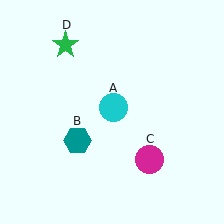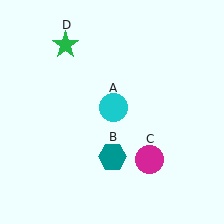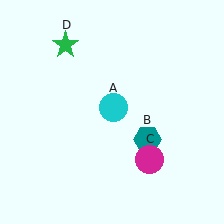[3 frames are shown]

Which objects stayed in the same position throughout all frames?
Cyan circle (object A) and magenta circle (object C) and green star (object D) remained stationary.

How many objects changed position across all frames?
1 object changed position: teal hexagon (object B).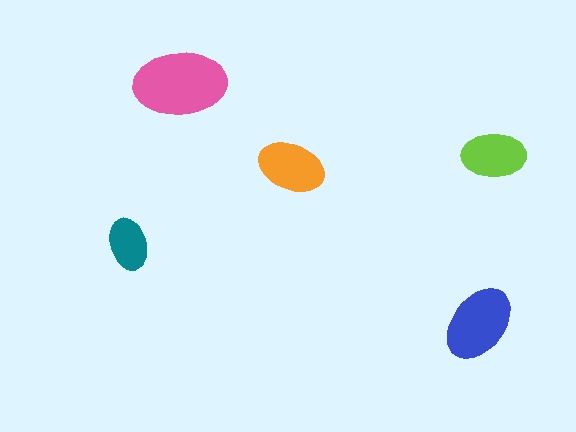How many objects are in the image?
There are 5 objects in the image.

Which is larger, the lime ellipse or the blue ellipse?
The blue one.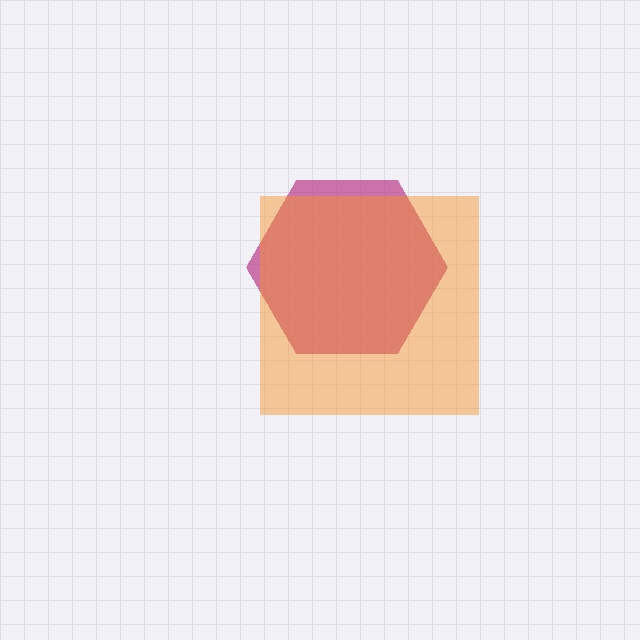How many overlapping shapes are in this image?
There are 2 overlapping shapes in the image.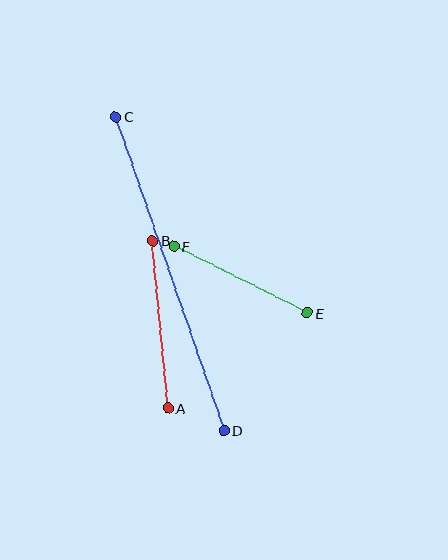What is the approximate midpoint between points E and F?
The midpoint is at approximately (240, 280) pixels.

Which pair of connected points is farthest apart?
Points C and D are farthest apart.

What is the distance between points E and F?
The distance is approximately 149 pixels.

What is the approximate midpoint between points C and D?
The midpoint is at approximately (170, 274) pixels.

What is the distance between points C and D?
The distance is approximately 332 pixels.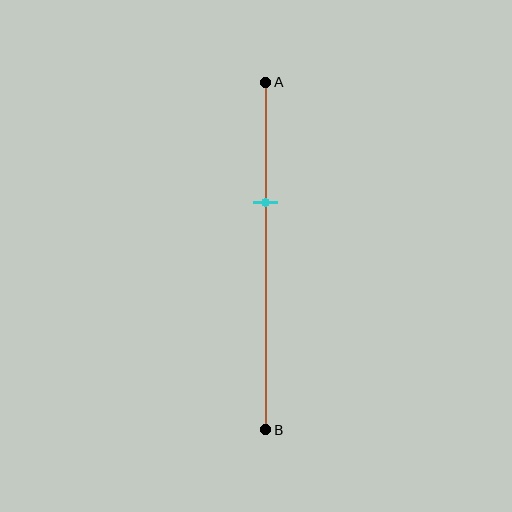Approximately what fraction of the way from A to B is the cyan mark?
The cyan mark is approximately 35% of the way from A to B.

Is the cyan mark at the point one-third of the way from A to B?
Yes, the mark is approximately at the one-third point.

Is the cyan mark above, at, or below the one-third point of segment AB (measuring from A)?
The cyan mark is approximately at the one-third point of segment AB.